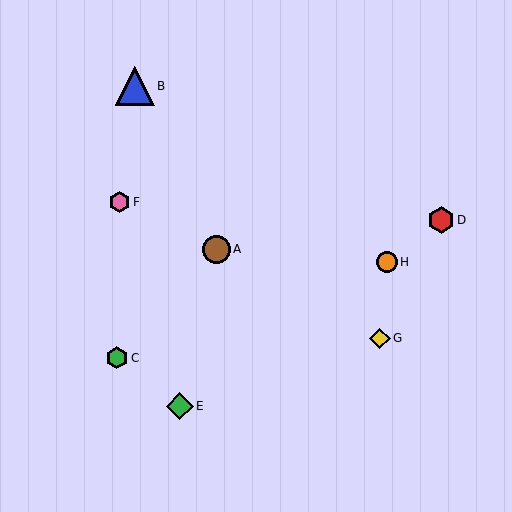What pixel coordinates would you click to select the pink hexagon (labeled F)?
Click at (120, 202) to select the pink hexagon F.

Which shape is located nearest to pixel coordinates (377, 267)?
The orange circle (labeled H) at (387, 262) is nearest to that location.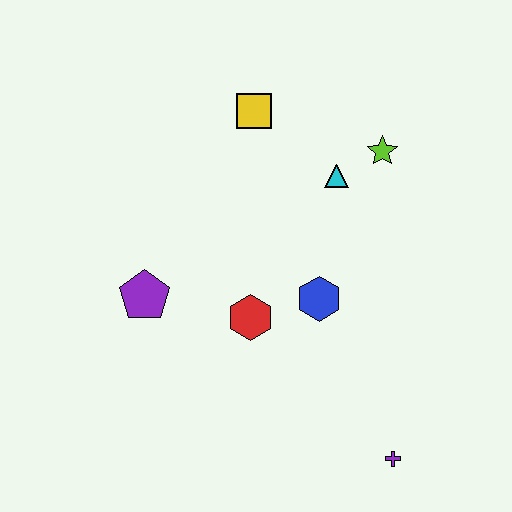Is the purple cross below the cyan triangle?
Yes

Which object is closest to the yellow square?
The cyan triangle is closest to the yellow square.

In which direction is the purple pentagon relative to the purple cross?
The purple pentagon is to the left of the purple cross.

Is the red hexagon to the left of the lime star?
Yes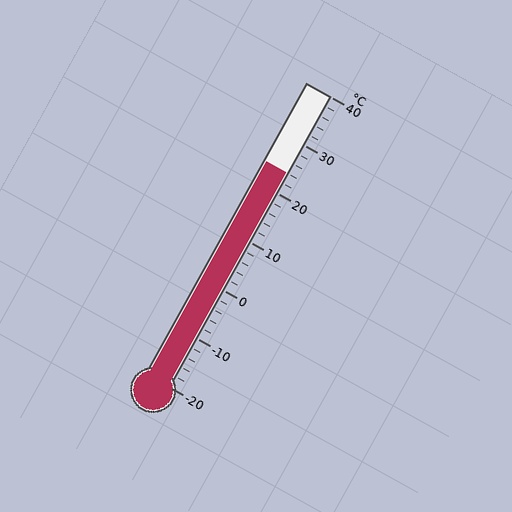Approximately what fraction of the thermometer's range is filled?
The thermometer is filled to approximately 75% of its range.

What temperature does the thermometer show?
The thermometer shows approximately 24°C.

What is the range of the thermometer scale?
The thermometer scale ranges from -20°C to 40°C.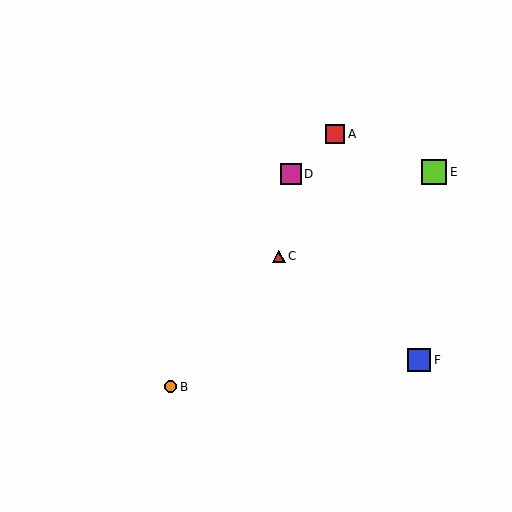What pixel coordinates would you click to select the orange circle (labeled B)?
Click at (171, 387) to select the orange circle B.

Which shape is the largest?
The lime square (labeled E) is the largest.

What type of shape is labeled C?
Shape C is a red triangle.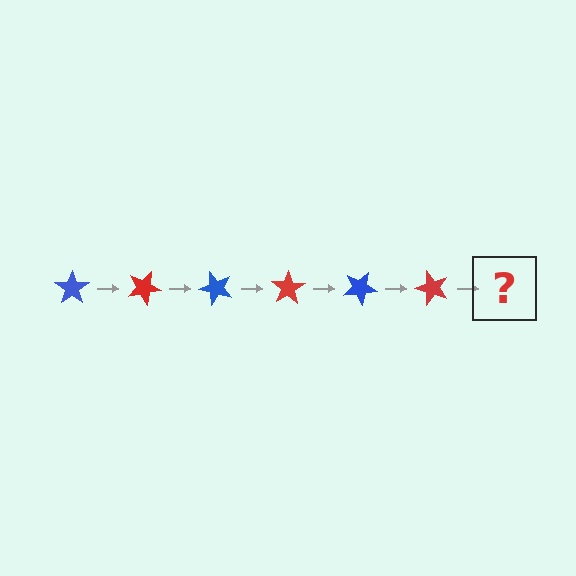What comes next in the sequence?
The next element should be a blue star, rotated 150 degrees from the start.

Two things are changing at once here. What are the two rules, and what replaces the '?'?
The two rules are that it rotates 25 degrees each step and the color cycles through blue and red. The '?' should be a blue star, rotated 150 degrees from the start.